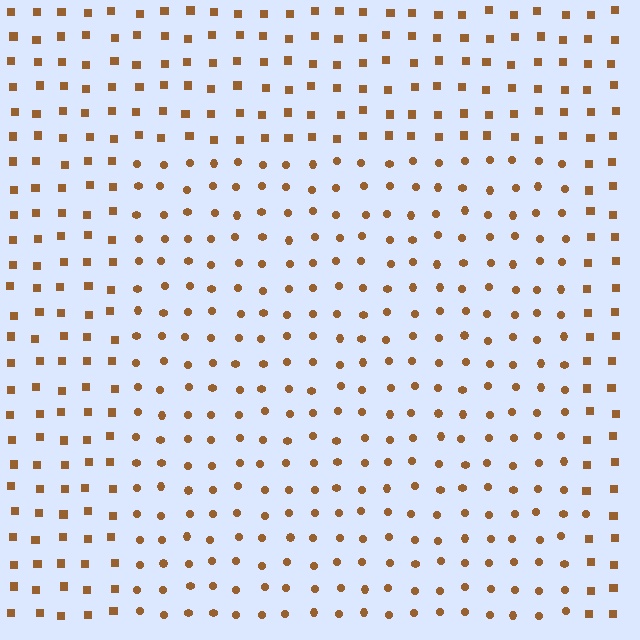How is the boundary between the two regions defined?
The boundary is defined by a change in element shape: circles inside vs. squares outside. All elements share the same color and spacing.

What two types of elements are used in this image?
The image uses circles inside the rectangle region and squares outside it.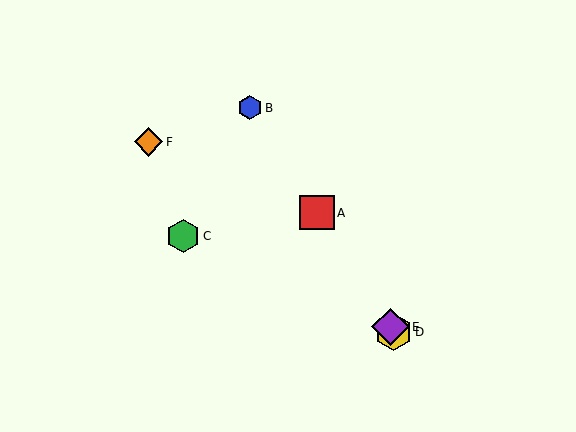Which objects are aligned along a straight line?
Objects A, B, D, E are aligned along a straight line.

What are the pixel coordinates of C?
Object C is at (183, 236).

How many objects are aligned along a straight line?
4 objects (A, B, D, E) are aligned along a straight line.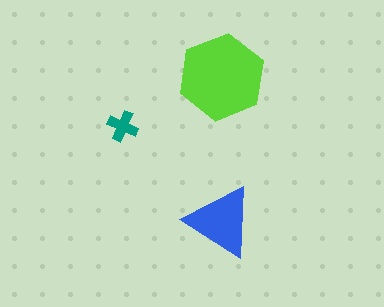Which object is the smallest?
The teal cross.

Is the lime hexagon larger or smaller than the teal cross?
Larger.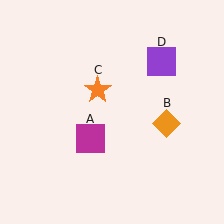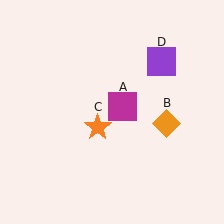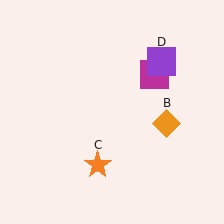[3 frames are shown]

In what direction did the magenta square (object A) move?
The magenta square (object A) moved up and to the right.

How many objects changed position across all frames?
2 objects changed position: magenta square (object A), orange star (object C).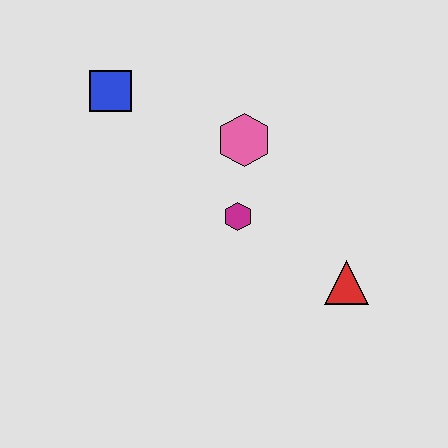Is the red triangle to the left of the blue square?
No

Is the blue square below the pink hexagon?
No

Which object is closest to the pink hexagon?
The magenta hexagon is closest to the pink hexagon.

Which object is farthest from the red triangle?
The blue square is farthest from the red triangle.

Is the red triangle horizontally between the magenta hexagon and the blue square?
No